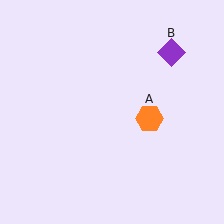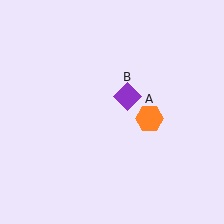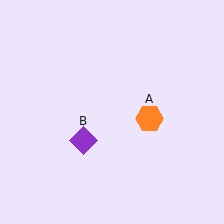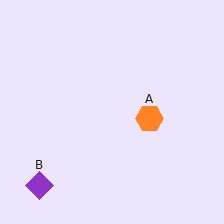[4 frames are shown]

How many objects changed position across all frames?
1 object changed position: purple diamond (object B).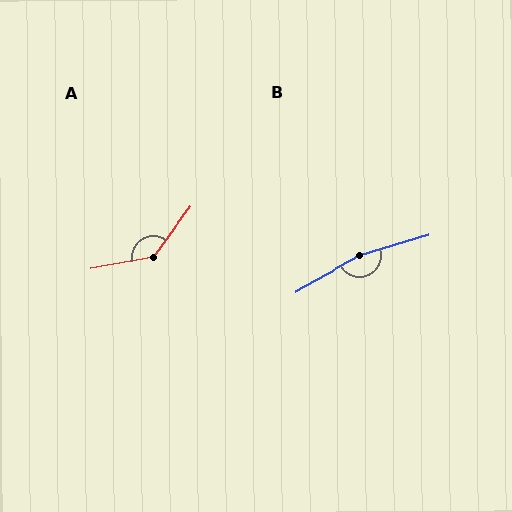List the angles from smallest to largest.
A (138°), B (167°).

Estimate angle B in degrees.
Approximately 167 degrees.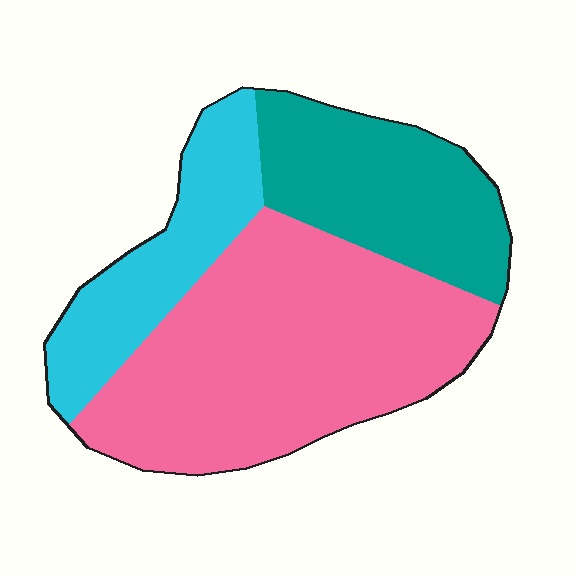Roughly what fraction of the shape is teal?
Teal takes up about one quarter (1/4) of the shape.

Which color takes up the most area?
Pink, at roughly 55%.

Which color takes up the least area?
Cyan, at roughly 20%.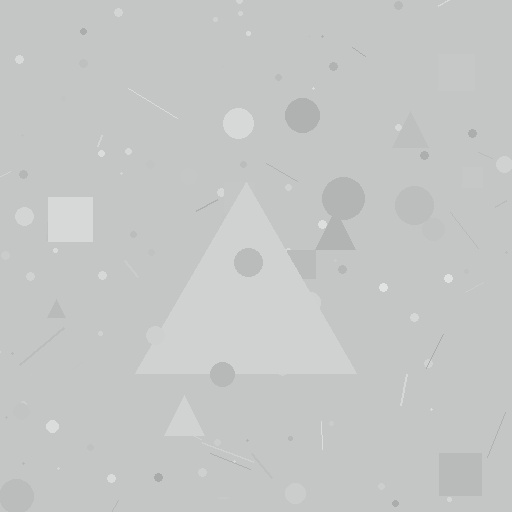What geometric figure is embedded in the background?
A triangle is embedded in the background.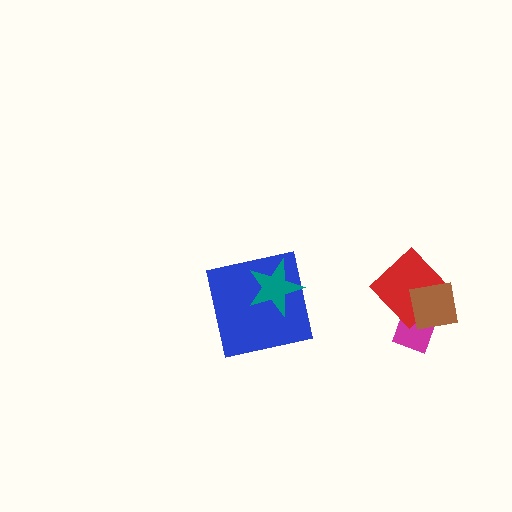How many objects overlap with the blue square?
1 object overlaps with the blue square.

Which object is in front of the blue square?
The teal star is in front of the blue square.